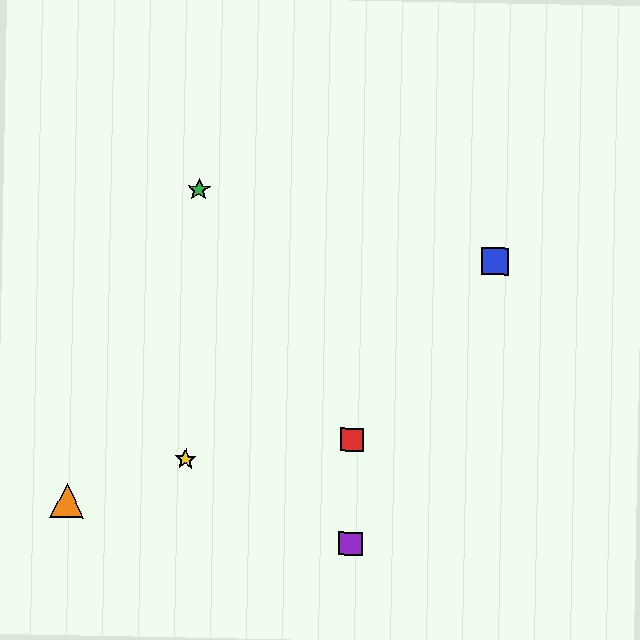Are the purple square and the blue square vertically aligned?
No, the purple square is at x≈350 and the blue square is at x≈495.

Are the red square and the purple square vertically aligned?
Yes, both are at x≈352.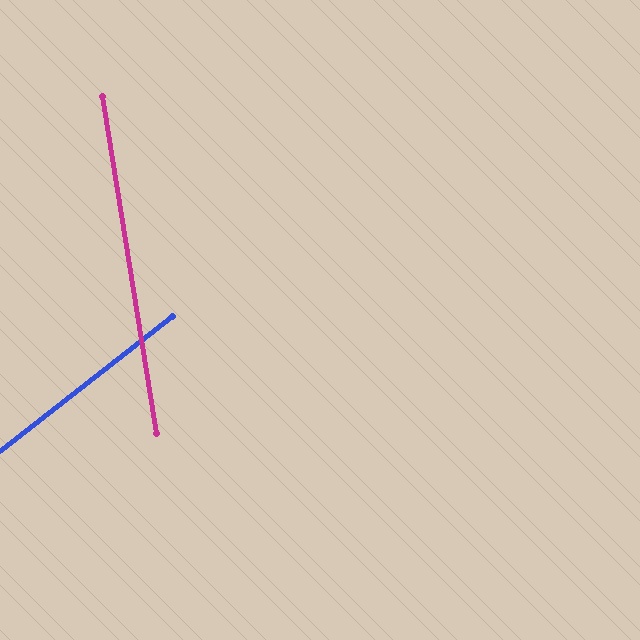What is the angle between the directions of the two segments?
Approximately 61 degrees.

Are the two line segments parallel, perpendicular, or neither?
Neither parallel nor perpendicular — they differ by about 61°.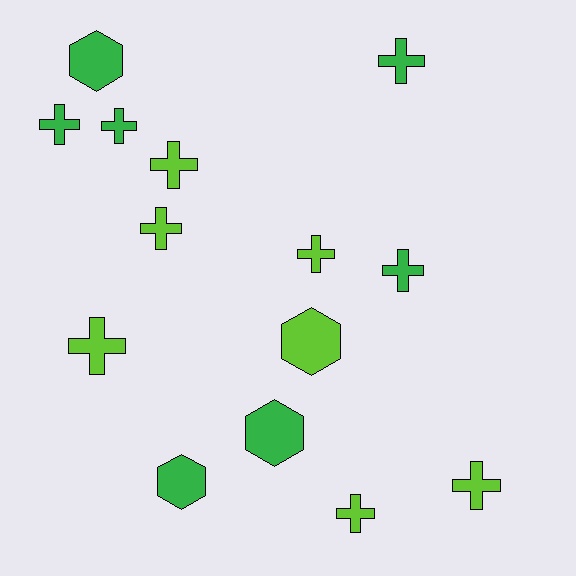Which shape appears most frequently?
Cross, with 10 objects.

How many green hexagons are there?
There are 3 green hexagons.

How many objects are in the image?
There are 14 objects.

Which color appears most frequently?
Green, with 7 objects.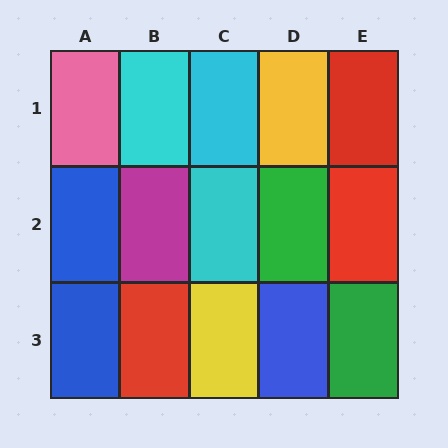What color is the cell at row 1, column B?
Cyan.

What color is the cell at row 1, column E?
Red.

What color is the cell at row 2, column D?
Green.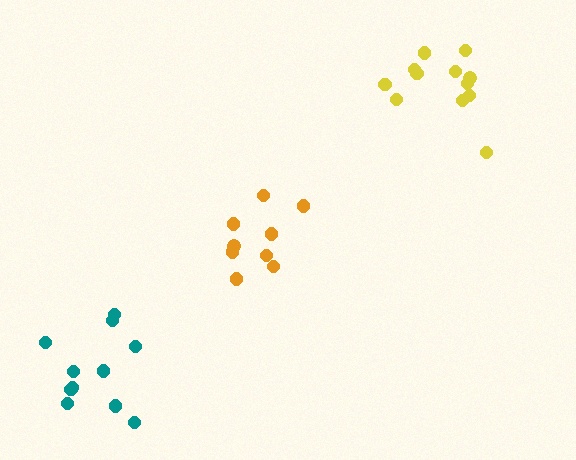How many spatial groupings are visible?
There are 3 spatial groupings.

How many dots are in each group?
Group 1: 9 dots, Group 2: 13 dots, Group 3: 11 dots (33 total).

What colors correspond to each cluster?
The clusters are colored: orange, yellow, teal.